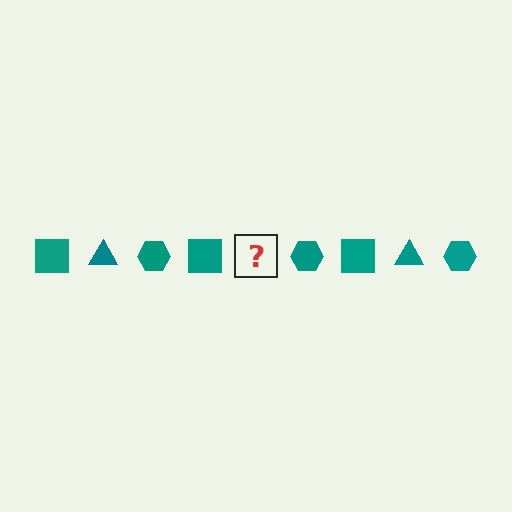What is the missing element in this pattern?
The missing element is a teal triangle.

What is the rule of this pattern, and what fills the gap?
The rule is that the pattern cycles through square, triangle, hexagon shapes in teal. The gap should be filled with a teal triangle.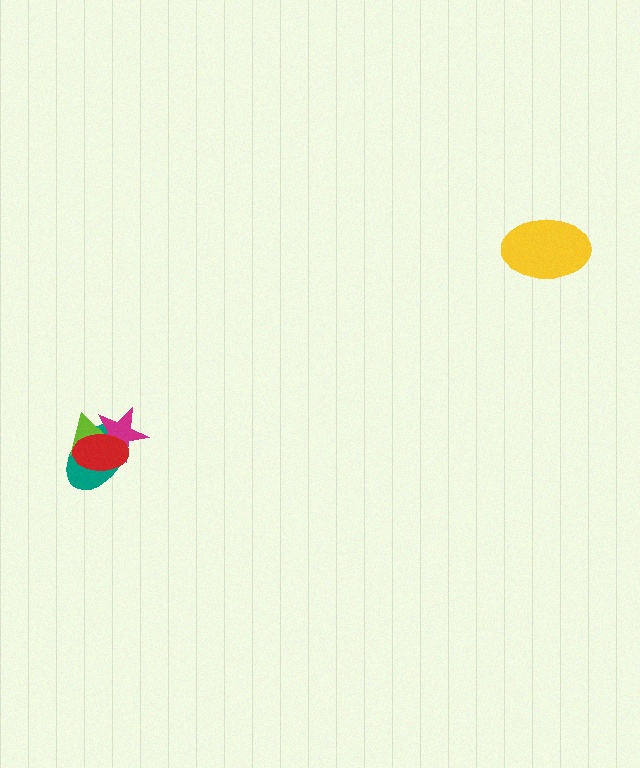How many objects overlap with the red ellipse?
3 objects overlap with the red ellipse.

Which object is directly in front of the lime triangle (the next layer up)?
The magenta star is directly in front of the lime triangle.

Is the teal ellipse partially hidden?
Yes, it is partially covered by another shape.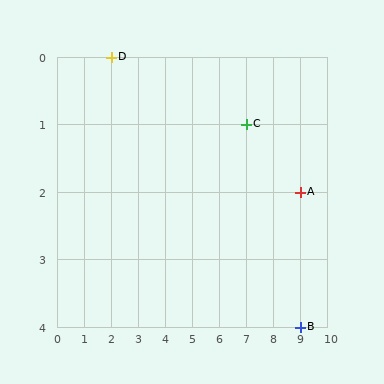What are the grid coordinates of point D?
Point D is at grid coordinates (2, 0).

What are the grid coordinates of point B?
Point B is at grid coordinates (9, 4).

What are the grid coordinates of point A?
Point A is at grid coordinates (9, 2).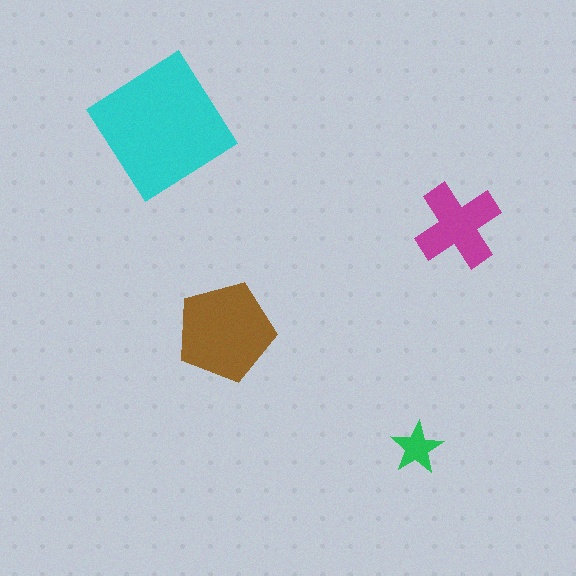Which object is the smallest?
The green star.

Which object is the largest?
The cyan diamond.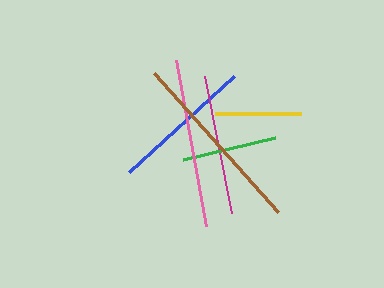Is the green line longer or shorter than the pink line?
The pink line is longer than the green line.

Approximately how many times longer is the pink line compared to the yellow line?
The pink line is approximately 2.0 times the length of the yellow line.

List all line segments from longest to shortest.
From longest to shortest: brown, pink, blue, magenta, green, yellow.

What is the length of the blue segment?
The blue segment is approximately 142 pixels long.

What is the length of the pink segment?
The pink segment is approximately 169 pixels long.